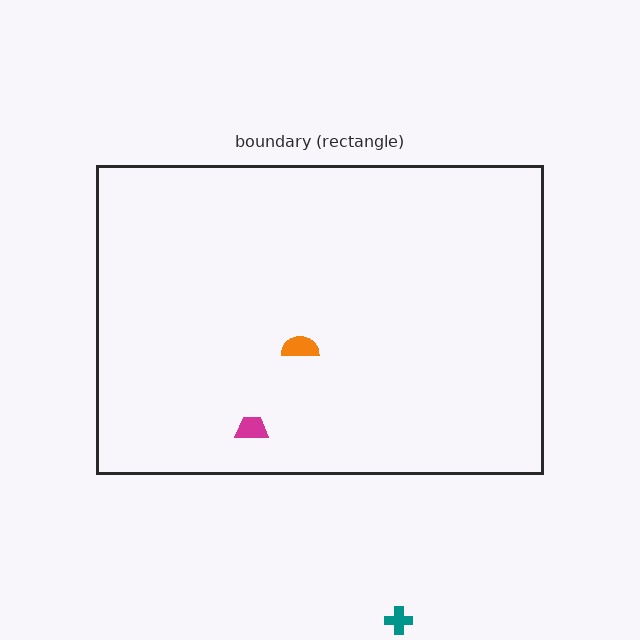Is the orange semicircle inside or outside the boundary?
Inside.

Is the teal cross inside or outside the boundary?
Outside.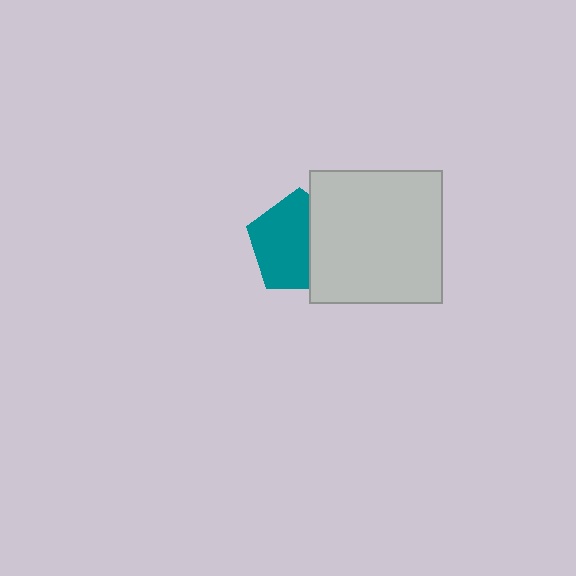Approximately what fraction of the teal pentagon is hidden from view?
Roughly 37% of the teal pentagon is hidden behind the light gray square.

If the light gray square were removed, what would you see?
You would see the complete teal pentagon.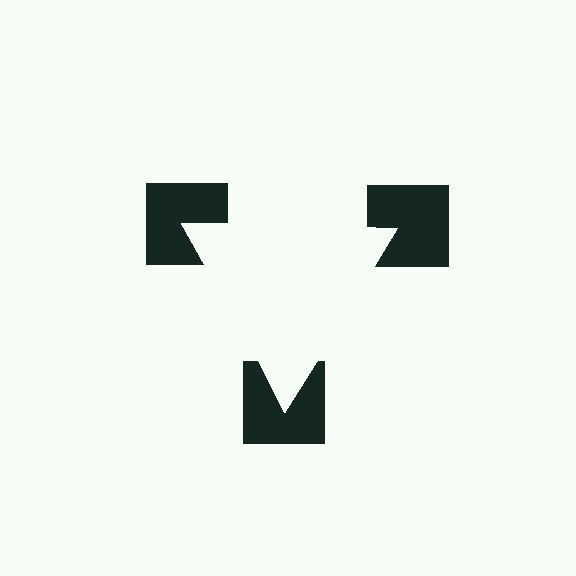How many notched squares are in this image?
There are 3 — one at each vertex of the illusory triangle.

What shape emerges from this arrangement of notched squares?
An illusory triangle — its edges are inferred from the aligned wedge cuts in the notched squares, not physically drawn.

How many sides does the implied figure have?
3 sides.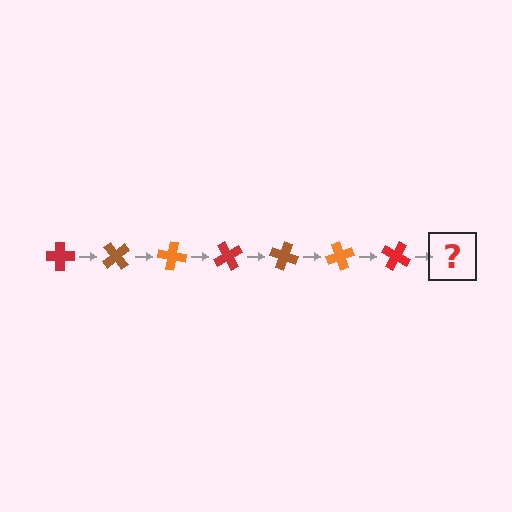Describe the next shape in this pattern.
It should be a brown cross, rotated 350 degrees from the start.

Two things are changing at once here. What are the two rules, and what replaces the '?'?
The two rules are that it rotates 50 degrees each step and the color cycles through red, brown, and orange. The '?' should be a brown cross, rotated 350 degrees from the start.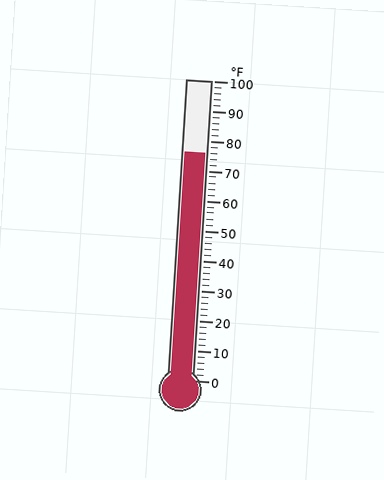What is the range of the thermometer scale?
The thermometer scale ranges from 0°F to 100°F.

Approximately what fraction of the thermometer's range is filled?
The thermometer is filled to approximately 75% of its range.